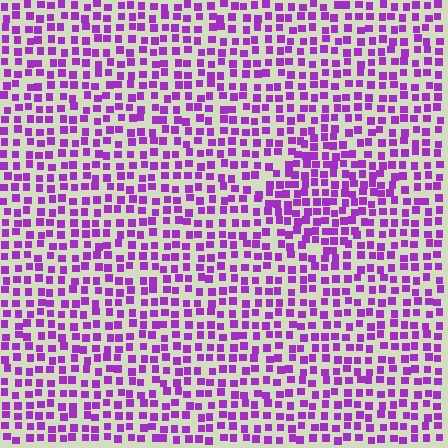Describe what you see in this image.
The image contains small purple elements arranged at two different densities. A diamond-shaped region is visible where the elements are more densely packed than the surrounding area.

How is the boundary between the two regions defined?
The boundary is defined by a change in element density (approximately 1.5x ratio). All elements are the same color, size, and shape.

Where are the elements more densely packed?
The elements are more densely packed inside the diamond boundary.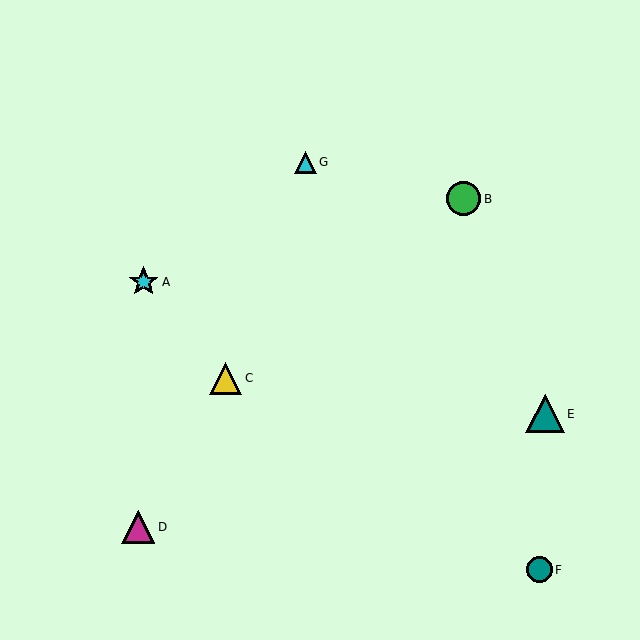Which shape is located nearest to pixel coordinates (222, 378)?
The yellow triangle (labeled C) at (226, 378) is nearest to that location.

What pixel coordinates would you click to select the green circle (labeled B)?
Click at (464, 199) to select the green circle B.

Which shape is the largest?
The teal triangle (labeled E) is the largest.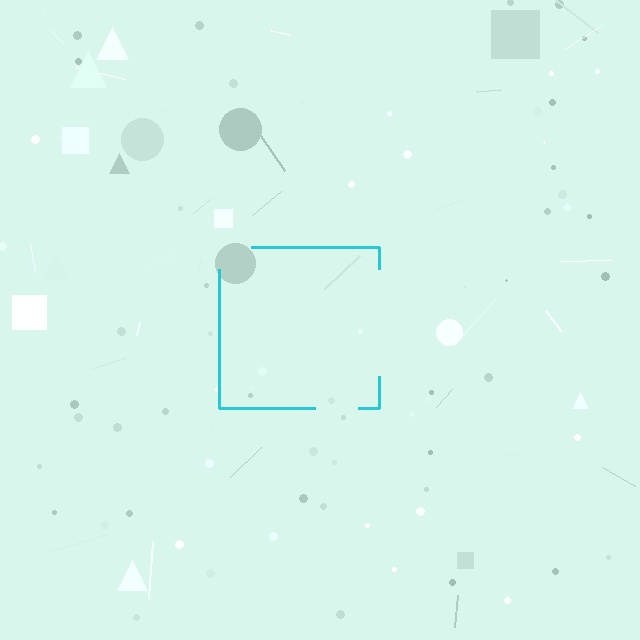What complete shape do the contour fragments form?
The contour fragments form a square.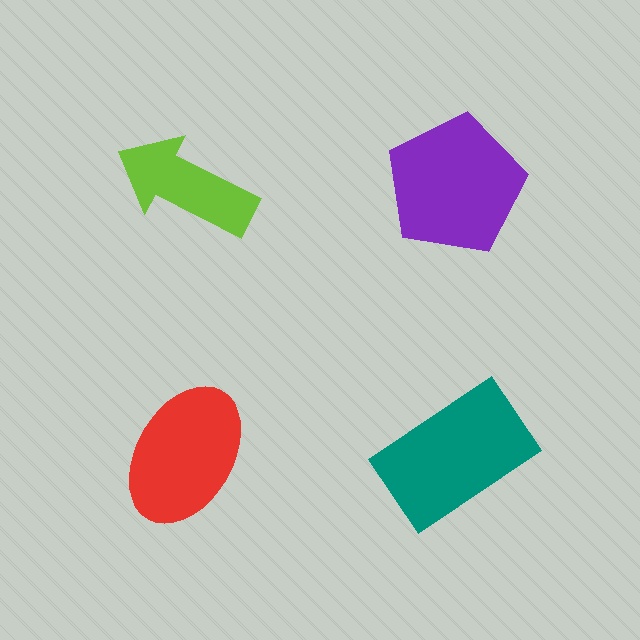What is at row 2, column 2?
A teal rectangle.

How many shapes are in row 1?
2 shapes.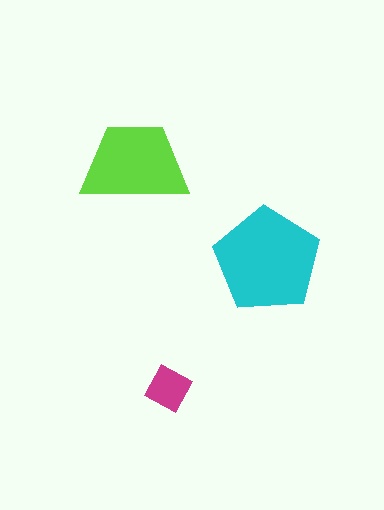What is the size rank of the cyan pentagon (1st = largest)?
1st.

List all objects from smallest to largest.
The magenta square, the lime trapezoid, the cyan pentagon.